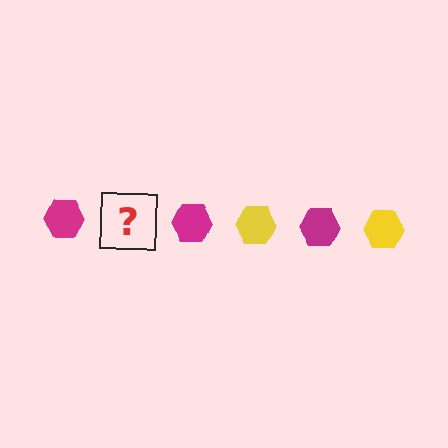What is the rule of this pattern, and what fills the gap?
The rule is that the pattern cycles through magenta, yellow hexagons. The gap should be filled with a yellow hexagon.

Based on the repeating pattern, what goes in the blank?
The blank should be a yellow hexagon.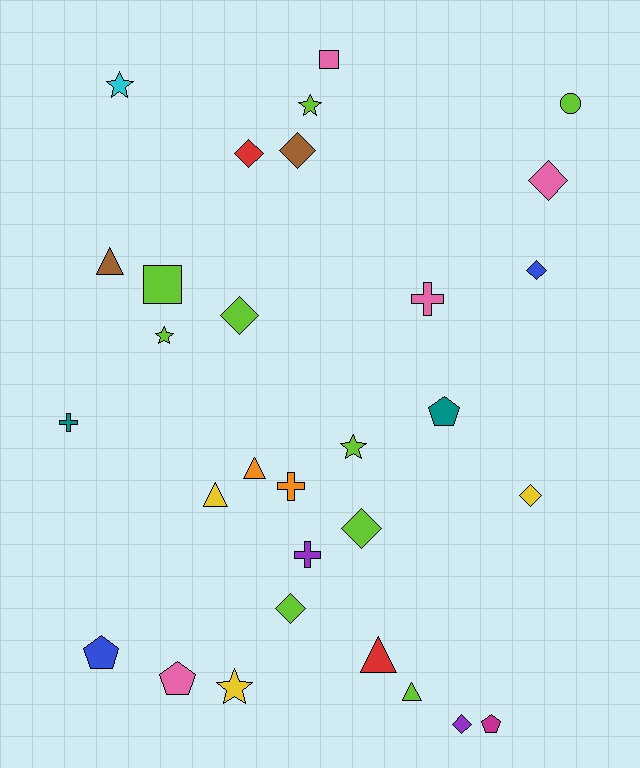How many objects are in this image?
There are 30 objects.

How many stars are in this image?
There are 5 stars.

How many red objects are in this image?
There are 2 red objects.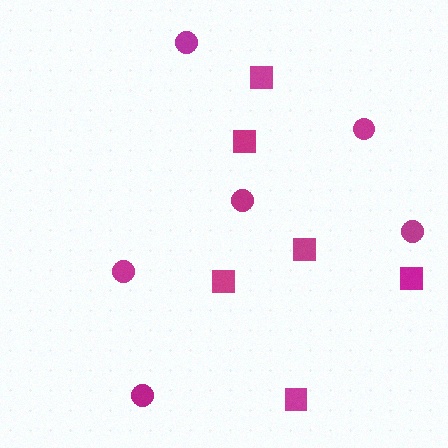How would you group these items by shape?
There are 2 groups: one group of squares (6) and one group of circles (6).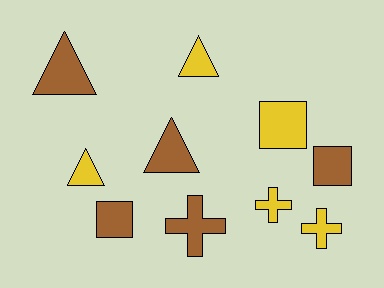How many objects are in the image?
There are 10 objects.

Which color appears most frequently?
Yellow, with 5 objects.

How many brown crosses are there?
There is 1 brown cross.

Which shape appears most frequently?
Triangle, with 4 objects.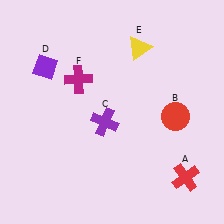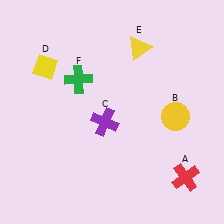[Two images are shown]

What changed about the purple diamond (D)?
In Image 1, D is purple. In Image 2, it changed to yellow.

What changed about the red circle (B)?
In Image 1, B is red. In Image 2, it changed to yellow.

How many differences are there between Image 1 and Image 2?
There are 3 differences between the two images.